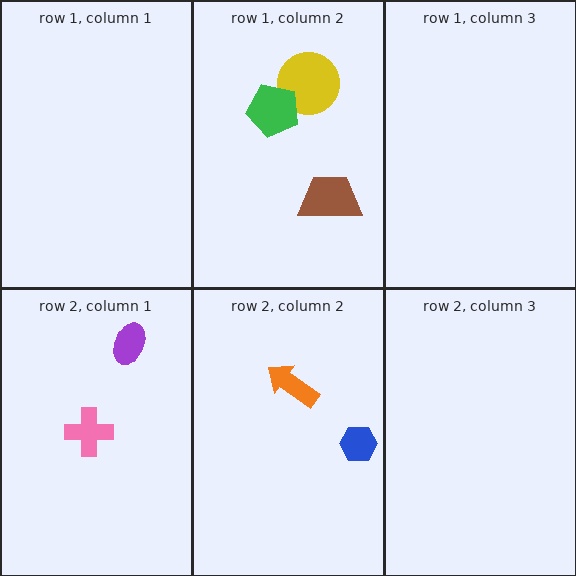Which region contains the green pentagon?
The row 1, column 2 region.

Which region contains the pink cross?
The row 2, column 1 region.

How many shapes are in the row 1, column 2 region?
3.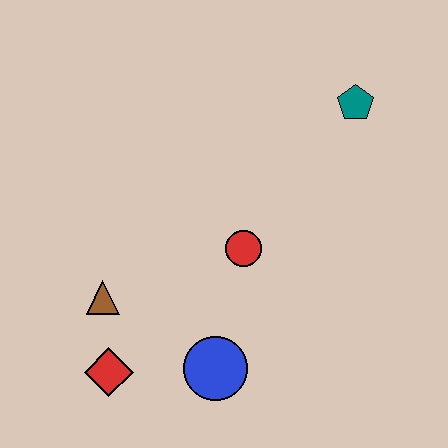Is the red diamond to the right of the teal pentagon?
No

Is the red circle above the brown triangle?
Yes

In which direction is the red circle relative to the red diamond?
The red circle is to the right of the red diamond.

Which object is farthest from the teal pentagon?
The red diamond is farthest from the teal pentagon.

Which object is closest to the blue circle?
The red diamond is closest to the blue circle.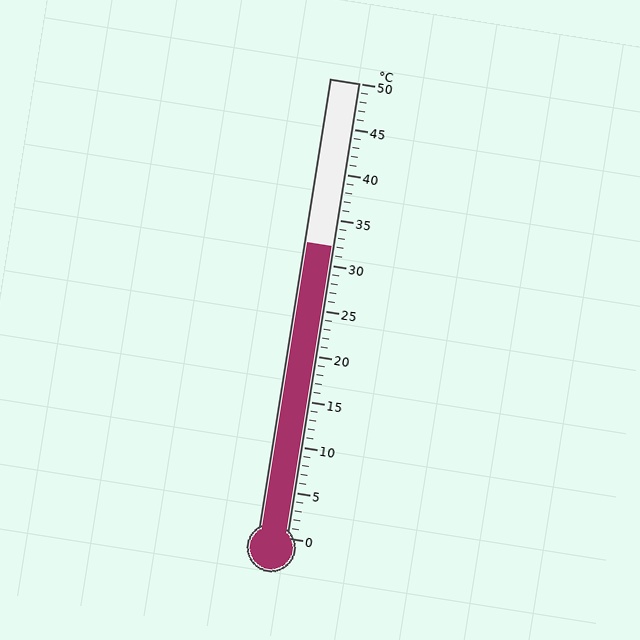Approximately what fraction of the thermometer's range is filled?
The thermometer is filled to approximately 65% of its range.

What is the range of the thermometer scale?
The thermometer scale ranges from 0°C to 50°C.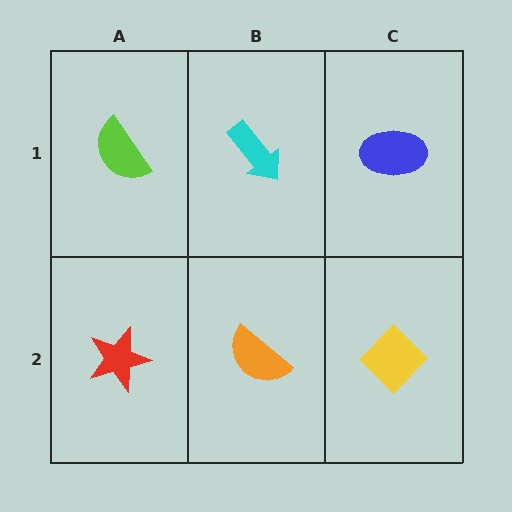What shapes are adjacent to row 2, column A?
A lime semicircle (row 1, column A), an orange semicircle (row 2, column B).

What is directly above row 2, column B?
A cyan arrow.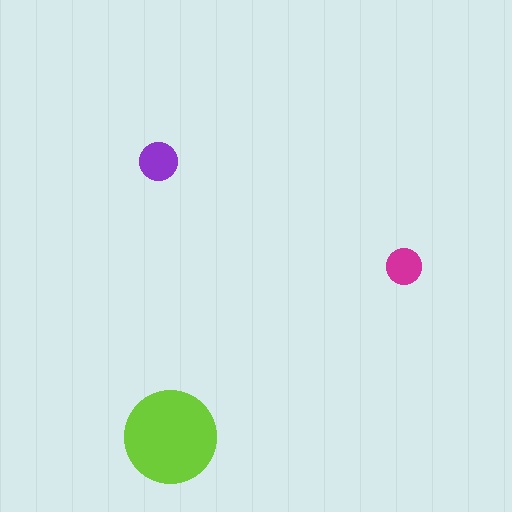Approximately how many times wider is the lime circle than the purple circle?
About 2.5 times wider.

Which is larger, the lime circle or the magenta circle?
The lime one.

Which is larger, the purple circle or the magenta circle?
The purple one.